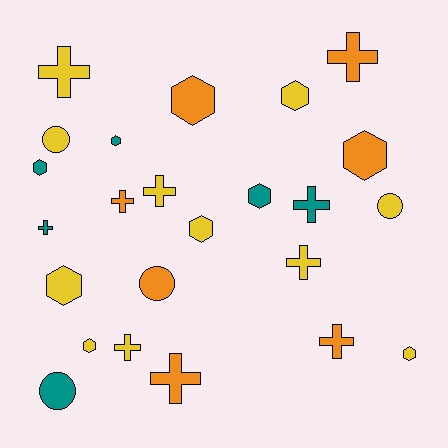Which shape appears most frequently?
Cross, with 10 objects.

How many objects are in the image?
There are 24 objects.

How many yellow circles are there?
There are 2 yellow circles.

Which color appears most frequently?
Yellow, with 11 objects.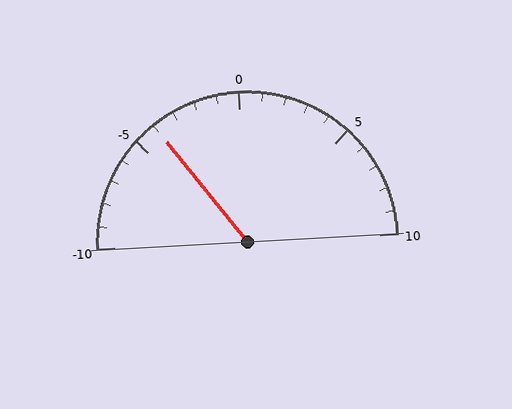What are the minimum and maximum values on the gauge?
The gauge ranges from -10 to 10.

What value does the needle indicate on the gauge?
The needle indicates approximately -4.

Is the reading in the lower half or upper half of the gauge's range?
The reading is in the lower half of the range (-10 to 10).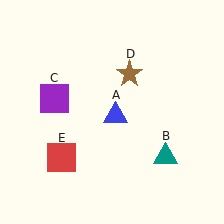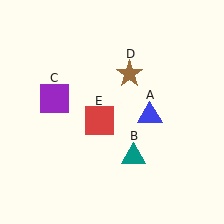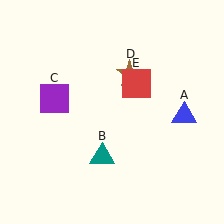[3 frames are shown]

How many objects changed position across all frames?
3 objects changed position: blue triangle (object A), teal triangle (object B), red square (object E).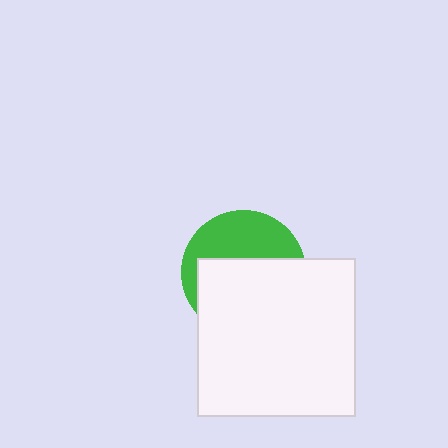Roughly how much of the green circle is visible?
A small part of it is visible (roughly 41%).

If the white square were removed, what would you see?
You would see the complete green circle.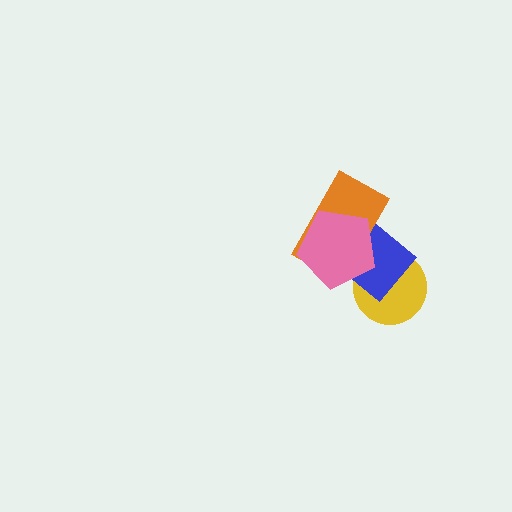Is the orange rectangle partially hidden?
Yes, it is partially covered by another shape.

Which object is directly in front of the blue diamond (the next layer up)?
The orange rectangle is directly in front of the blue diamond.